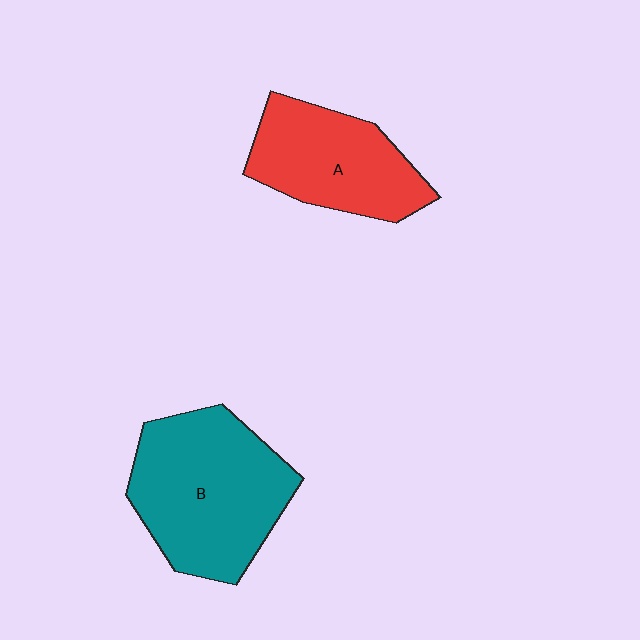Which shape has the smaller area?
Shape A (red).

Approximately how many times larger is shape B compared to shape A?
Approximately 1.4 times.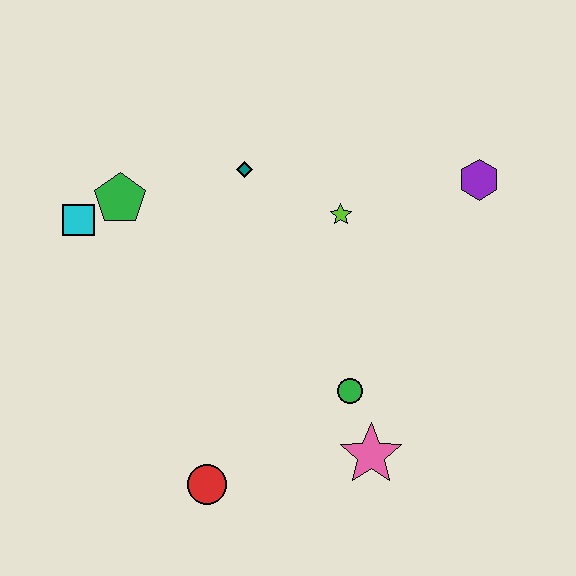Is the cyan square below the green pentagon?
Yes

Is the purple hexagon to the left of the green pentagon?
No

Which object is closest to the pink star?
The green circle is closest to the pink star.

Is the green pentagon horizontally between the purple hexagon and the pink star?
No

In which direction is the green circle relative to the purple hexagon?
The green circle is below the purple hexagon.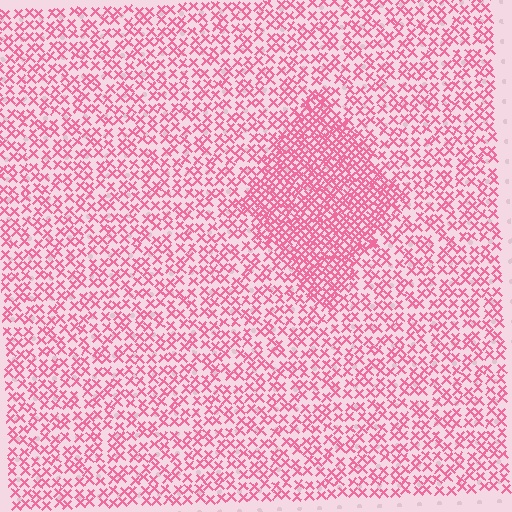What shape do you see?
I see a diamond.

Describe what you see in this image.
The image contains small pink elements arranged at two different densities. A diamond-shaped region is visible where the elements are more densely packed than the surrounding area.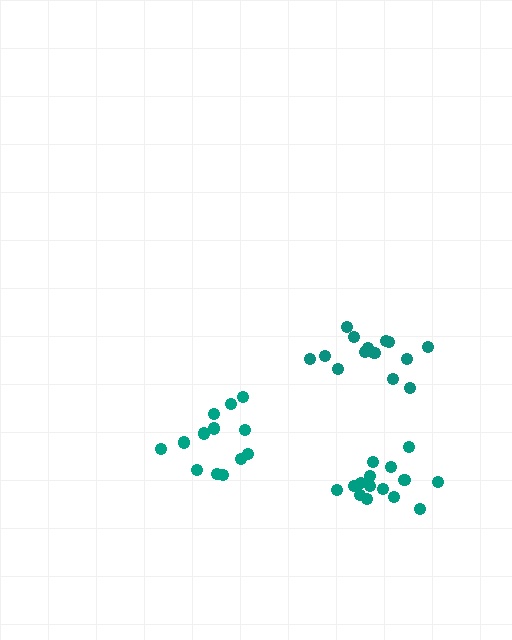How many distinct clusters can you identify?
There are 3 distinct clusters.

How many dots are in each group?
Group 1: 15 dots, Group 2: 13 dots, Group 3: 16 dots (44 total).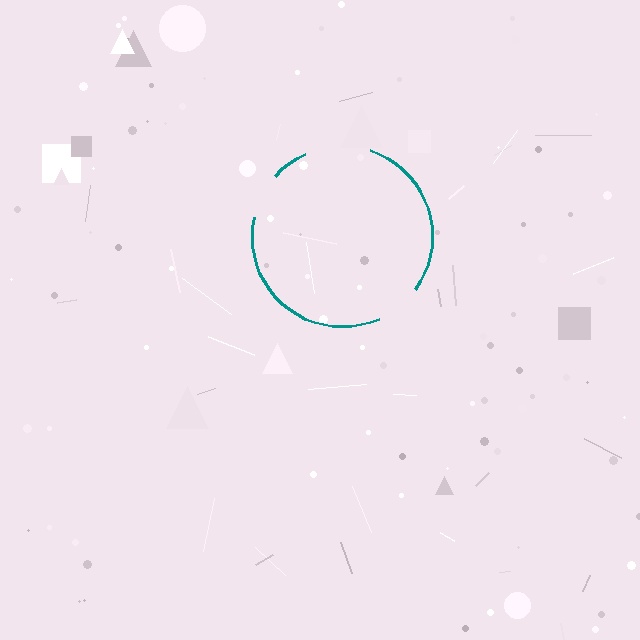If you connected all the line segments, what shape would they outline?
They would outline a circle.